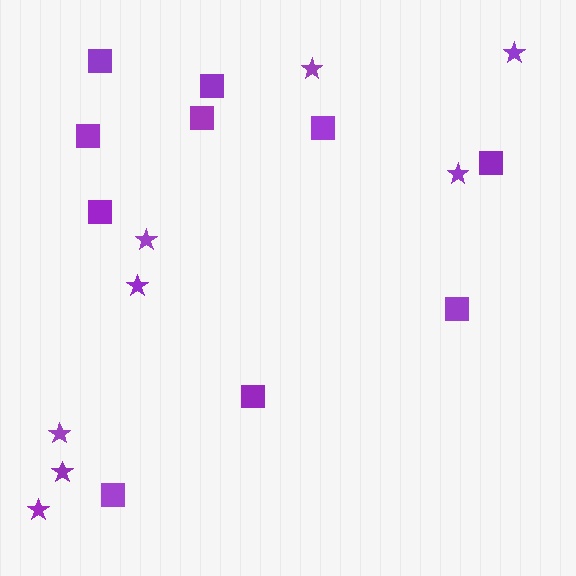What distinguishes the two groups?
There are 2 groups: one group of squares (10) and one group of stars (8).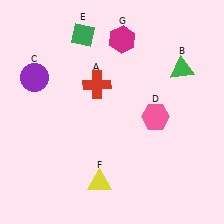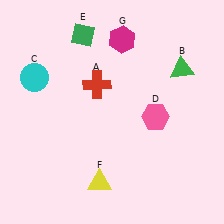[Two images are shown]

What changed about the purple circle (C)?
In Image 1, C is purple. In Image 2, it changed to cyan.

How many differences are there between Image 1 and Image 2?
There is 1 difference between the two images.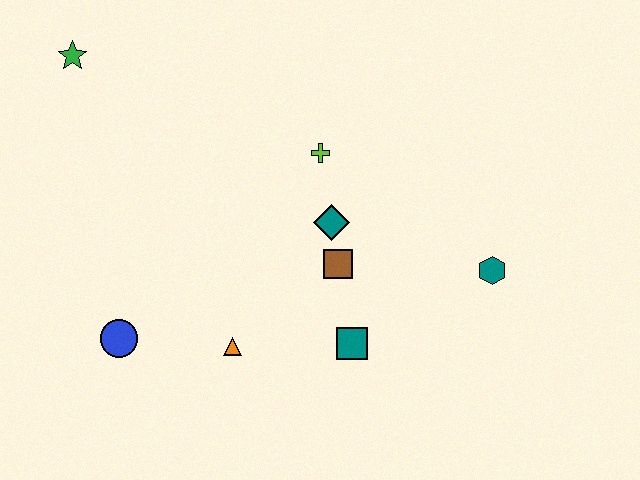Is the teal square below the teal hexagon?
Yes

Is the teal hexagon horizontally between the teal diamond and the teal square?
No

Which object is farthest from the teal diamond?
The green star is farthest from the teal diamond.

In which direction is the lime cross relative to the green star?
The lime cross is to the right of the green star.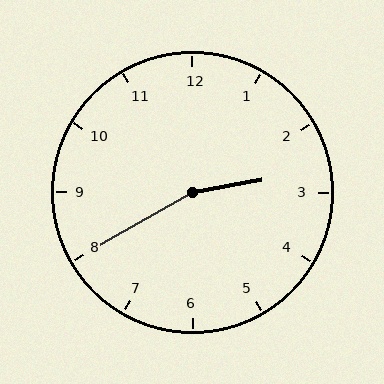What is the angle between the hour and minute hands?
Approximately 160 degrees.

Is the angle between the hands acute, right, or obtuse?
It is obtuse.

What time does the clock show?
2:40.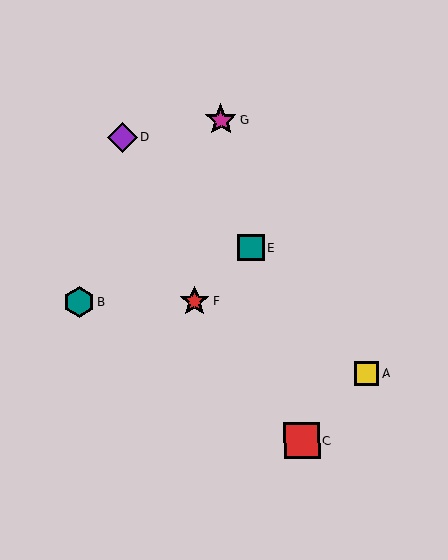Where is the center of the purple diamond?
The center of the purple diamond is at (122, 138).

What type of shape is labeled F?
Shape F is a red star.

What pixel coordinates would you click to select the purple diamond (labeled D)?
Click at (122, 138) to select the purple diamond D.